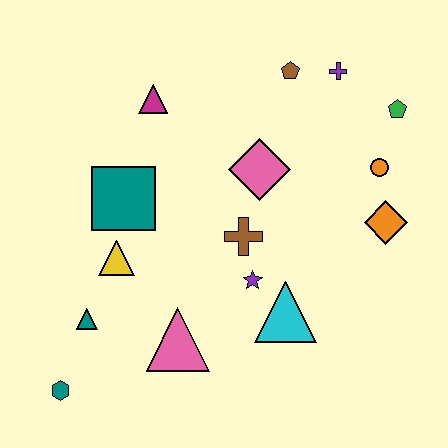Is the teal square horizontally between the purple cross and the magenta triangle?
No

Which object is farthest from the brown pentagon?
The teal hexagon is farthest from the brown pentagon.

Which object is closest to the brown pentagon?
The purple cross is closest to the brown pentagon.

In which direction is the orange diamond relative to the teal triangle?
The orange diamond is to the right of the teal triangle.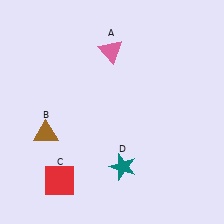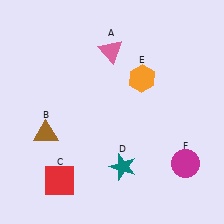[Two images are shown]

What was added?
An orange hexagon (E), a magenta circle (F) were added in Image 2.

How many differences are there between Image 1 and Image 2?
There are 2 differences between the two images.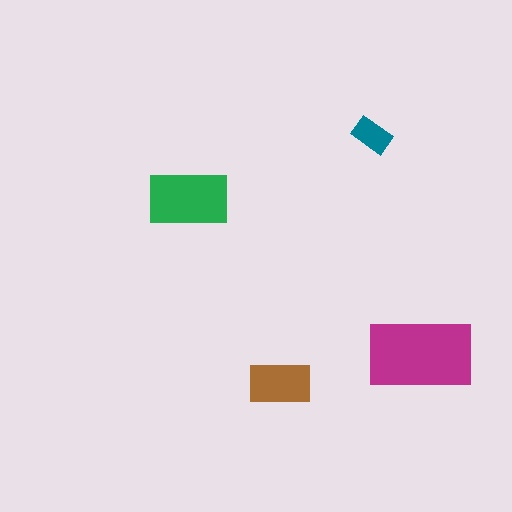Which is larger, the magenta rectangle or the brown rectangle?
The magenta one.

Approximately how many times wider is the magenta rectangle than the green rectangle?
About 1.5 times wider.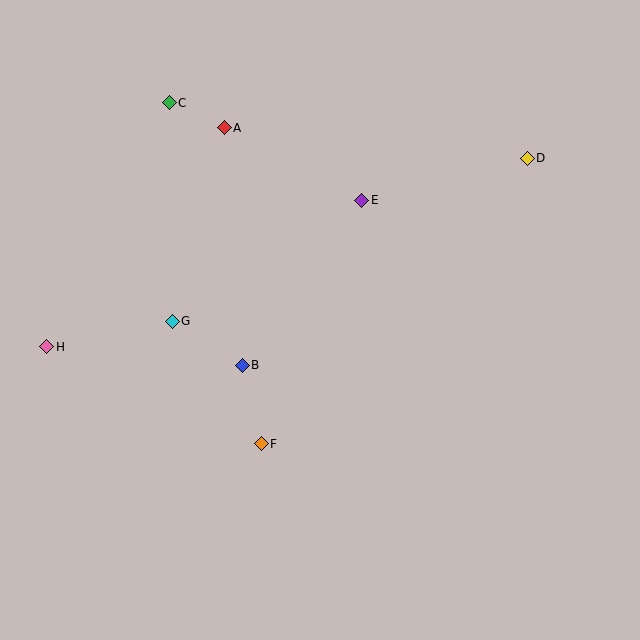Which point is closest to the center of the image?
Point B at (242, 365) is closest to the center.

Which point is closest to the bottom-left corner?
Point H is closest to the bottom-left corner.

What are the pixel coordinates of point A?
Point A is at (224, 128).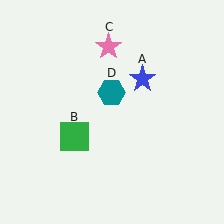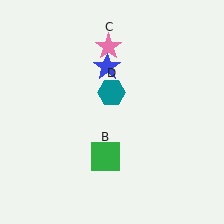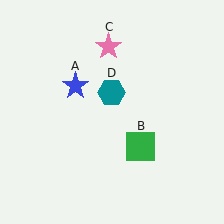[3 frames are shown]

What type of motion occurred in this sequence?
The blue star (object A), green square (object B) rotated counterclockwise around the center of the scene.